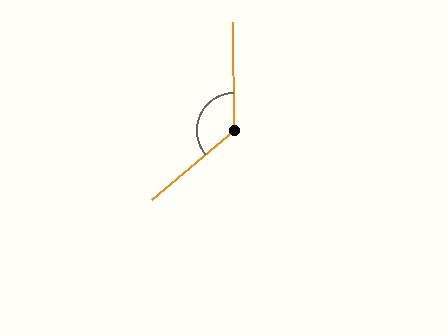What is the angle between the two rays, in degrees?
Approximately 130 degrees.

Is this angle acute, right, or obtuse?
It is obtuse.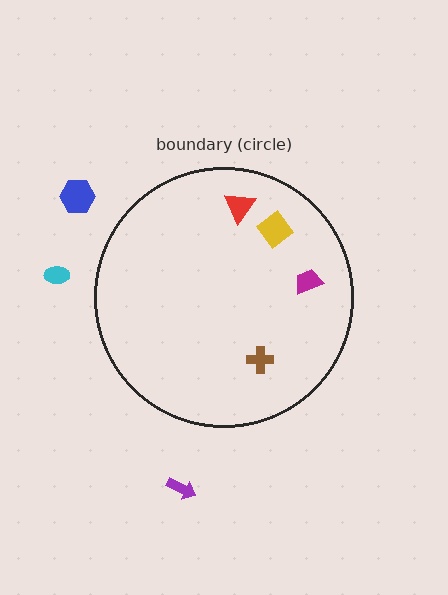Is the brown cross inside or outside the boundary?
Inside.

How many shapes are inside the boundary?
4 inside, 3 outside.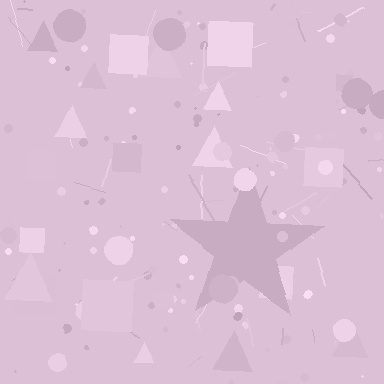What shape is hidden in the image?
A star is hidden in the image.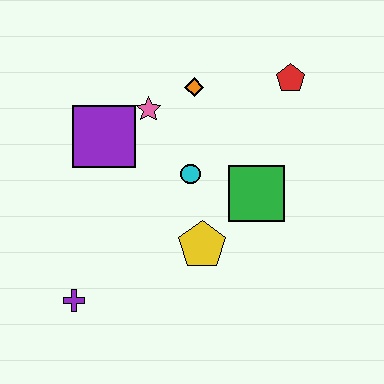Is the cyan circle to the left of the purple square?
No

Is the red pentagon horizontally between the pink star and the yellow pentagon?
No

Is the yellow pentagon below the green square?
Yes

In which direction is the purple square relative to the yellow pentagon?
The purple square is above the yellow pentagon.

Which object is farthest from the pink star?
The purple cross is farthest from the pink star.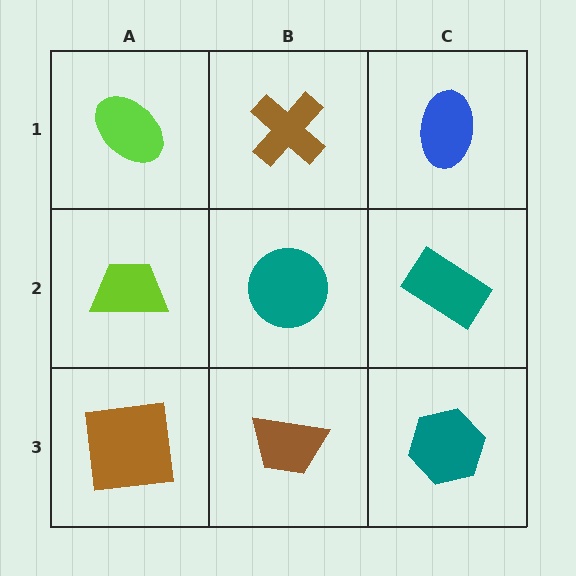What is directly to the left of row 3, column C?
A brown trapezoid.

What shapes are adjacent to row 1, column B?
A teal circle (row 2, column B), a lime ellipse (row 1, column A), a blue ellipse (row 1, column C).